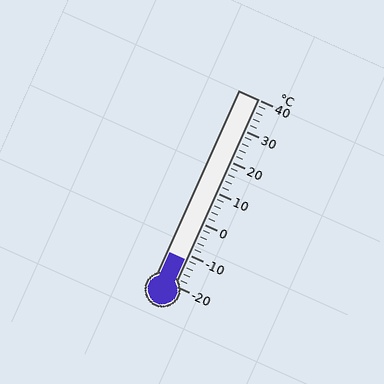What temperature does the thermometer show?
The thermometer shows approximately -12°C.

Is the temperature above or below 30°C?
The temperature is below 30°C.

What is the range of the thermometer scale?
The thermometer scale ranges from -20°C to 40°C.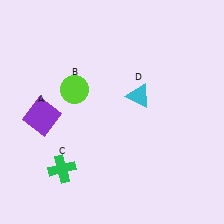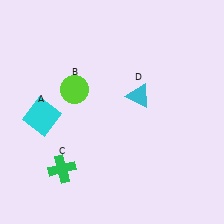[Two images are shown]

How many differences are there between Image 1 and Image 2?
There is 1 difference between the two images.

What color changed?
The square (A) changed from purple in Image 1 to cyan in Image 2.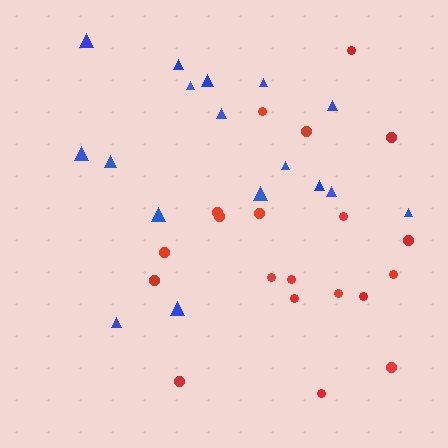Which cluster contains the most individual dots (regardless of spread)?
Red (20).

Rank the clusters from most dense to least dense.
red, blue.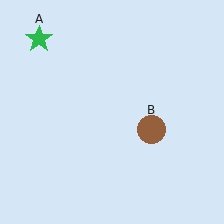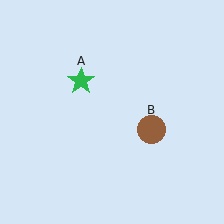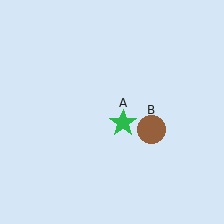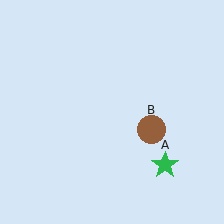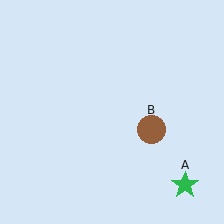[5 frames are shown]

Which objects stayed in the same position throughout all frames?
Brown circle (object B) remained stationary.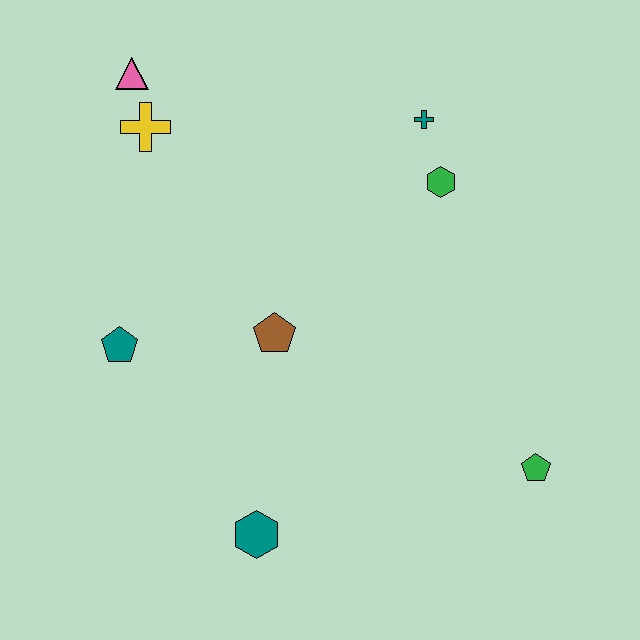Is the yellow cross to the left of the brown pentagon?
Yes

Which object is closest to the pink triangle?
The yellow cross is closest to the pink triangle.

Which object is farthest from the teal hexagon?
The pink triangle is farthest from the teal hexagon.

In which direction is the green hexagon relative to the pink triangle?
The green hexagon is to the right of the pink triangle.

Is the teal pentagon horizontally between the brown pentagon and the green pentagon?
No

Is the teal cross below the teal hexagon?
No